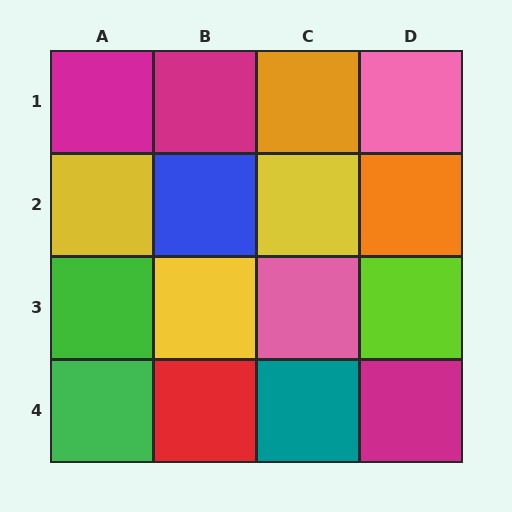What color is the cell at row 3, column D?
Lime.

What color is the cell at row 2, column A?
Yellow.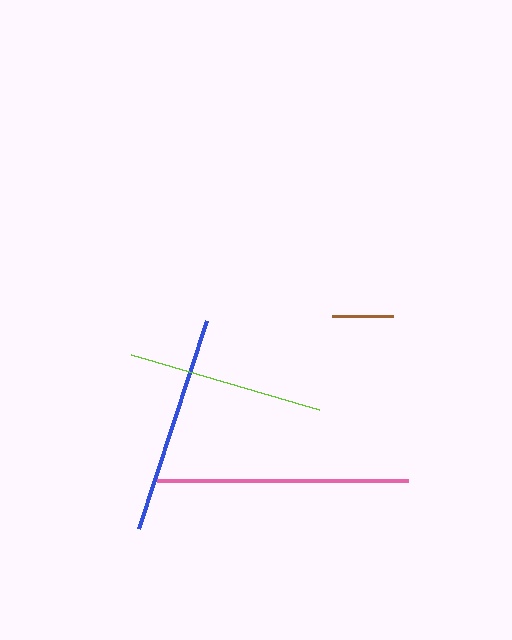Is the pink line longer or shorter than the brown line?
The pink line is longer than the brown line.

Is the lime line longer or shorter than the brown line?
The lime line is longer than the brown line.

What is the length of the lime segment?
The lime segment is approximately 196 pixels long.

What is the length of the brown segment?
The brown segment is approximately 61 pixels long.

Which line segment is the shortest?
The brown line is the shortest at approximately 61 pixels.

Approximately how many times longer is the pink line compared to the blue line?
The pink line is approximately 1.1 times the length of the blue line.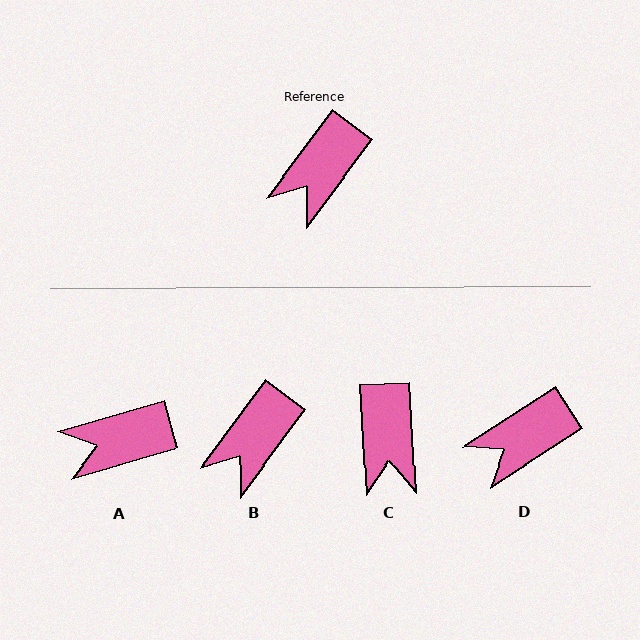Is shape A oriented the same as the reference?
No, it is off by about 37 degrees.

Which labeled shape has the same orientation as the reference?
B.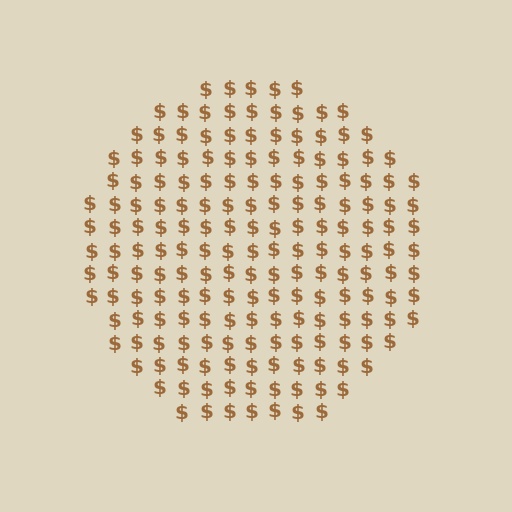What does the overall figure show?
The overall figure shows a circle.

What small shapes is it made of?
It is made of small dollar signs.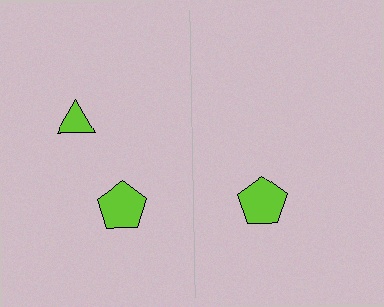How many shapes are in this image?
There are 3 shapes in this image.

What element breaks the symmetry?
A lime triangle is missing from the right side.